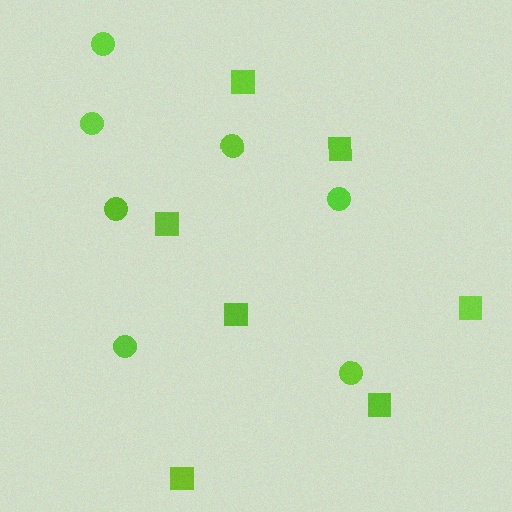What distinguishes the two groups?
There are 2 groups: one group of circles (7) and one group of squares (7).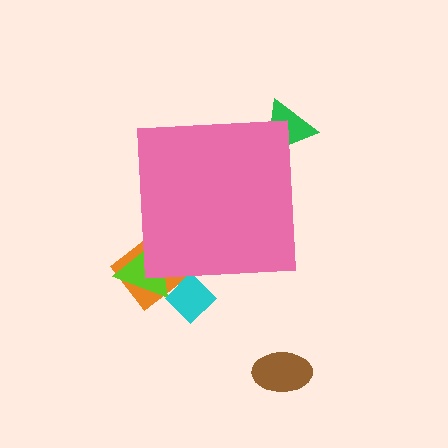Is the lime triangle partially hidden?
Yes, the lime triangle is partially hidden behind the pink square.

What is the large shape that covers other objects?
A pink square.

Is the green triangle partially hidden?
Yes, the green triangle is partially hidden behind the pink square.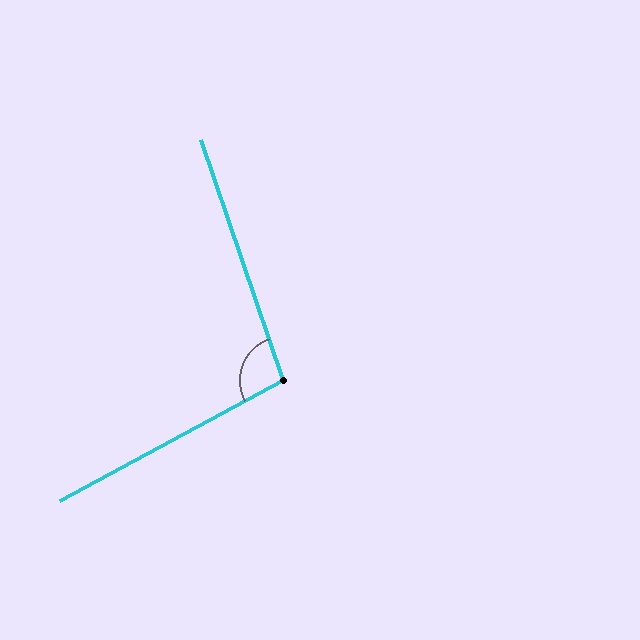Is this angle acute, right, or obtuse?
It is obtuse.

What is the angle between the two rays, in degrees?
Approximately 100 degrees.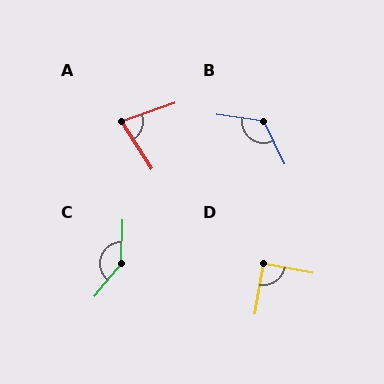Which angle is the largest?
C, at approximately 143 degrees.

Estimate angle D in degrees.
Approximately 89 degrees.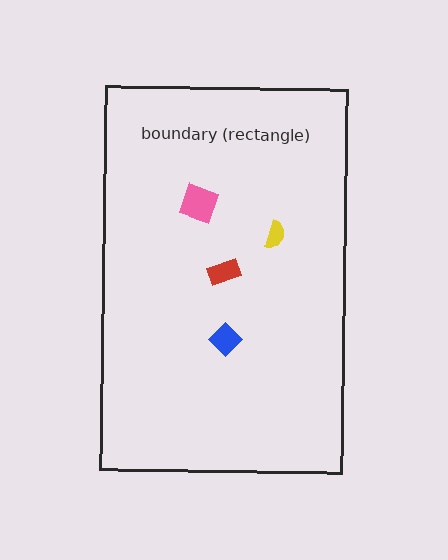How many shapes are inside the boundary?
4 inside, 0 outside.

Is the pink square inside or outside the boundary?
Inside.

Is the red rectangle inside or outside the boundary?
Inside.